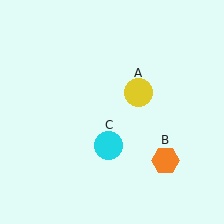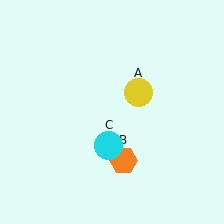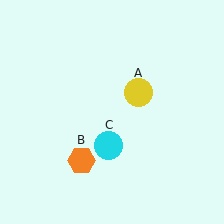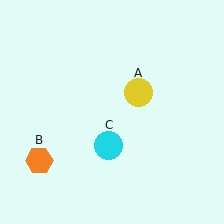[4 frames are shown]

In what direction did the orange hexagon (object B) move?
The orange hexagon (object B) moved left.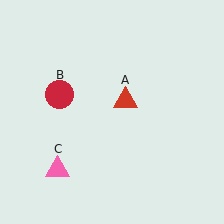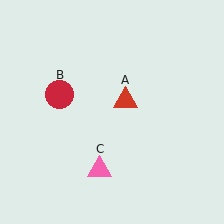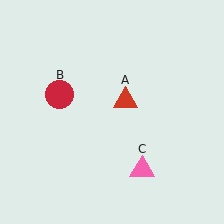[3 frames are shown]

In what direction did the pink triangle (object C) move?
The pink triangle (object C) moved right.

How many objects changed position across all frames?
1 object changed position: pink triangle (object C).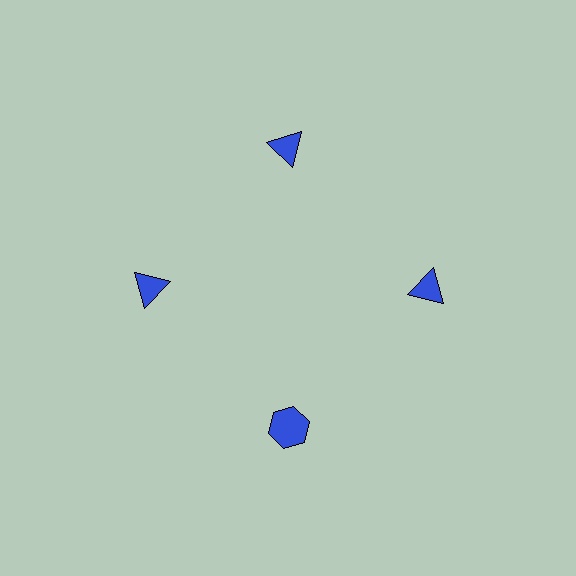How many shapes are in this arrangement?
There are 4 shapes arranged in a ring pattern.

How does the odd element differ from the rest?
It has a different shape: hexagon instead of triangle.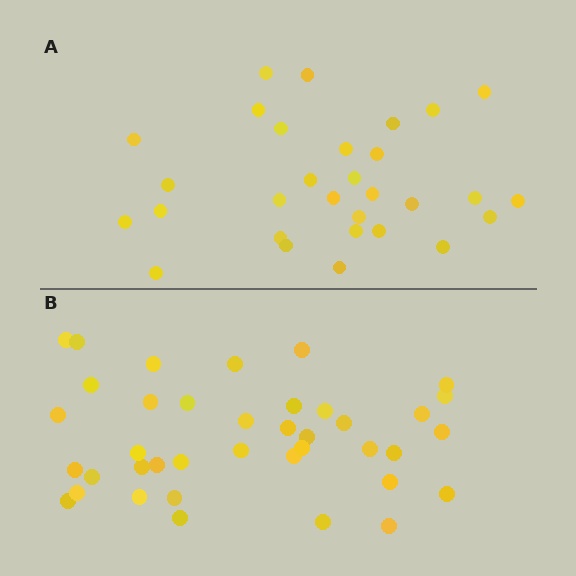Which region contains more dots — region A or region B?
Region B (the bottom region) has more dots.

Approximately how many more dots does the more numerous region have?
Region B has roughly 8 or so more dots than region A.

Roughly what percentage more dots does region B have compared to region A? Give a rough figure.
About 30% more.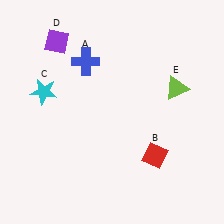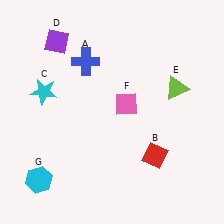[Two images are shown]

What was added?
A pink diamond (F), a cyan hexagon (G) were added in Image 2.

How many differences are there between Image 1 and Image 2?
There are 2 differences between the two images.